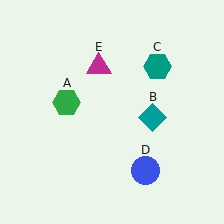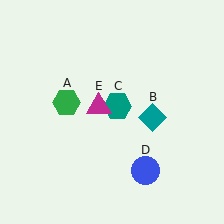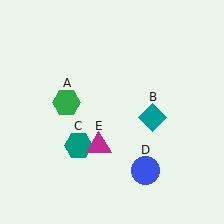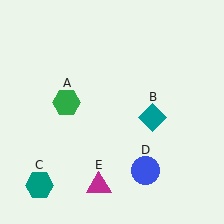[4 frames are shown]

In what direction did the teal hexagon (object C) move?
The teal hexagon (object C) moved down and to the left.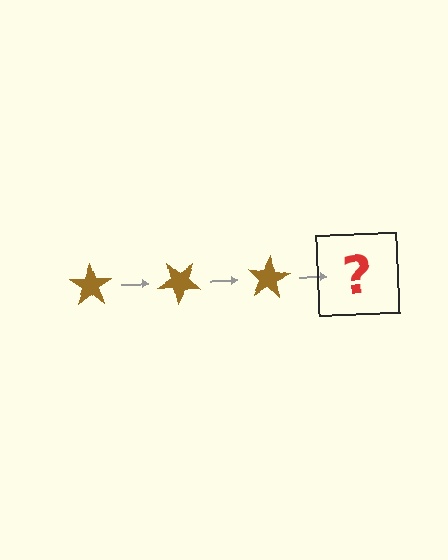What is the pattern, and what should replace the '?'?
The pattern is that the star rotates 40 degrees each step. The '?' should be a brown star rotated 120 degrees.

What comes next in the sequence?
The next element should be a brown star rotated 120 degrees.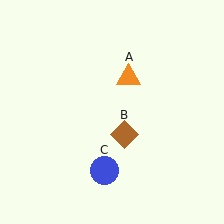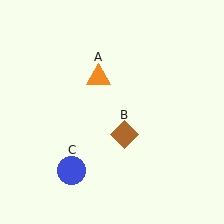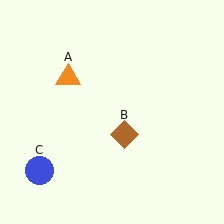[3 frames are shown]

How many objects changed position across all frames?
2 objects changed position: orange triangle (object A), blue circle (object C).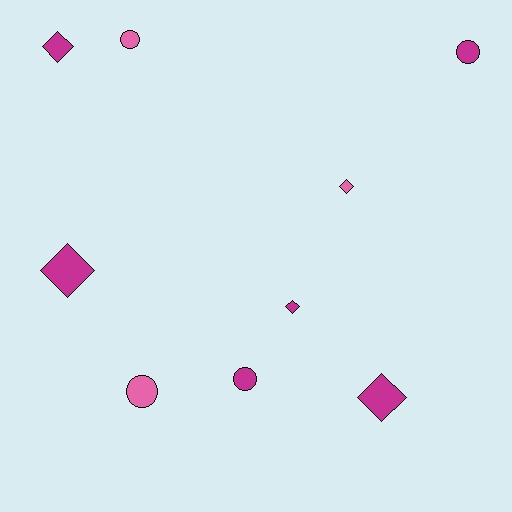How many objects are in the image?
There are 9 objects.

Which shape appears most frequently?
Diamond, with 5 objects.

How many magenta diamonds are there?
There are 4 magenta diamonds.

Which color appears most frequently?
Magenta, with 6 objects.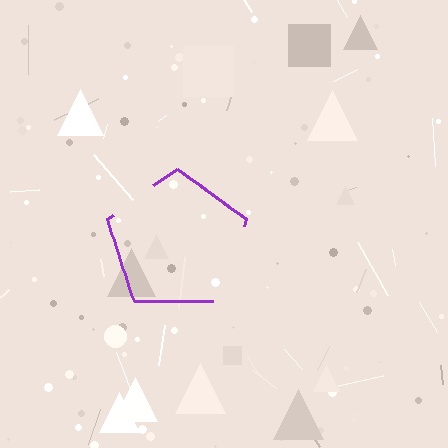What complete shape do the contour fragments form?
The contour fragments form a pentagon.